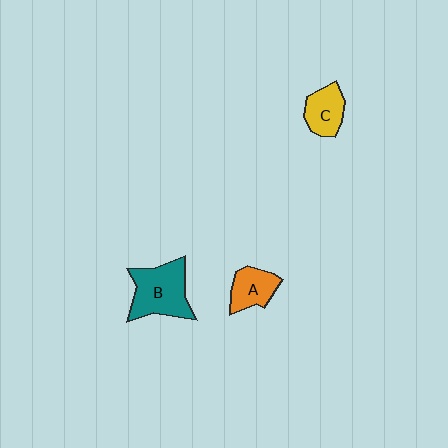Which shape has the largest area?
Shape B (teal).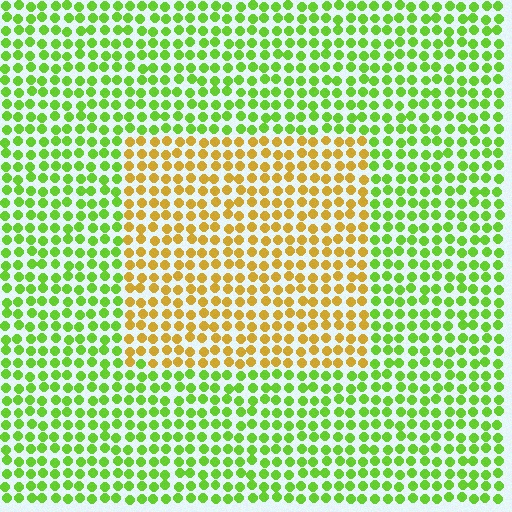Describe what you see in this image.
The image is filled with small lime elements in a uniform arrangement. A rectangle-shaped region is visible where the elements are tinted to a slightly different hue, forming a subtle color boundary.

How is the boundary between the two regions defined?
The boundary is defined purely by a slight shift in hue (about 55 degrees). Spacing, size, and orientation are identical on both sides.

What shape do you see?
I see a rectangle.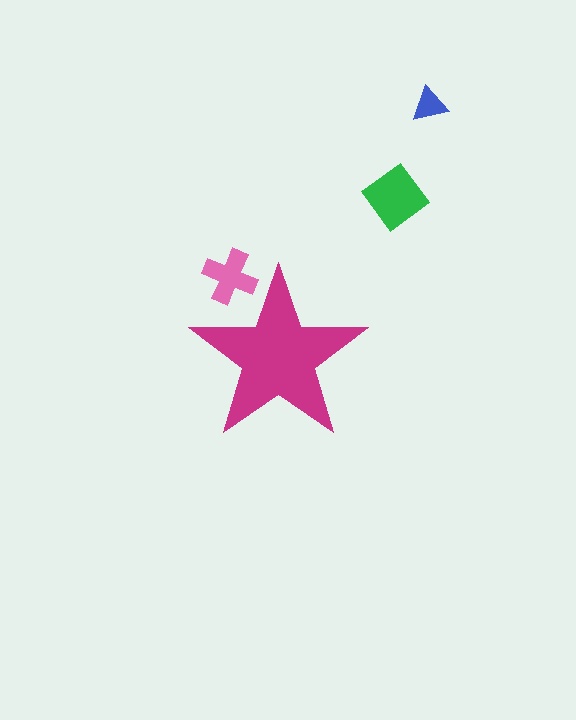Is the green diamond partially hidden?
No, the green diamond is fully visible.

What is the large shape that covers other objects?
A magenta star.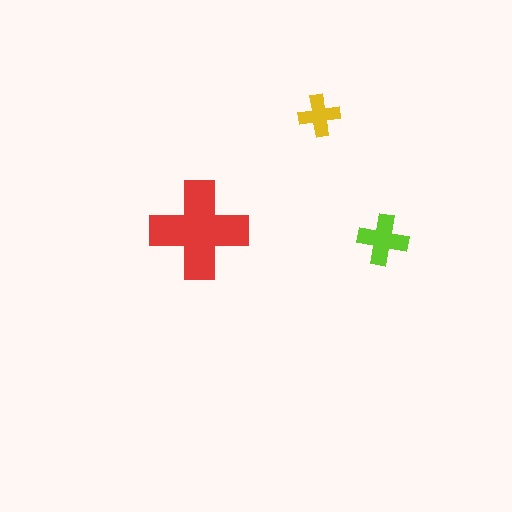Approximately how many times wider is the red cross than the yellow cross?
About 2.5 times wider.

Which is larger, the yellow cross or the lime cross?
The lime one.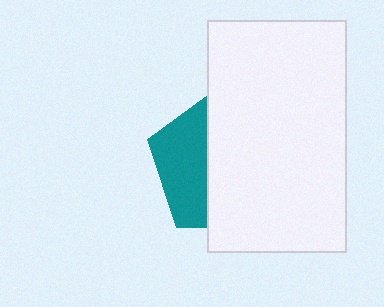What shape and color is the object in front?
The object in front is a white rectangle.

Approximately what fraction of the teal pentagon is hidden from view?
Roughly 64% of the teal pentagon is hidden behind the white rectangle.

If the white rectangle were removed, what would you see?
You would see the complete teal pentagon.